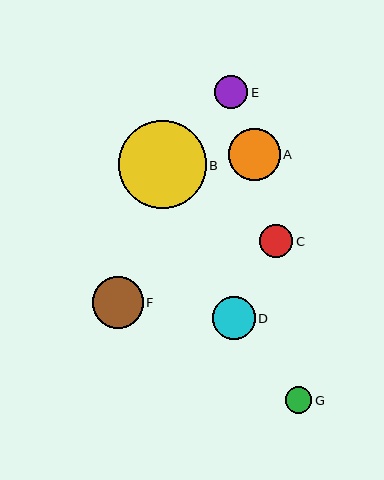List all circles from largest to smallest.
From largest to smallest: B, A, F, D, C, E, G.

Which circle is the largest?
Circle B is the largest with a size of approximately 88 pixels.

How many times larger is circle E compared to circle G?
Circle E is approximately 1.3 times the size of circle G.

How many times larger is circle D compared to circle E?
Circle D is approximately 1.3 times the size of circle E.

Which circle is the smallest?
Circle G is the smallest with a size of approximately 26 pixels.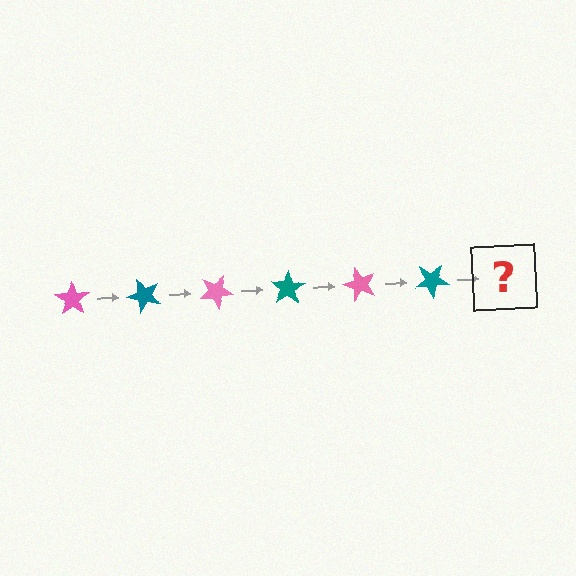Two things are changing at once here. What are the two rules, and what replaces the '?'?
The two rules are that it rotates 50 degrees each step and the color cycles through pink and teal. The '?' should be a pink star, rotated 300 degrees from the start.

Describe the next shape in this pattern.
It should be a pink star, rotated 300 degrees from the start.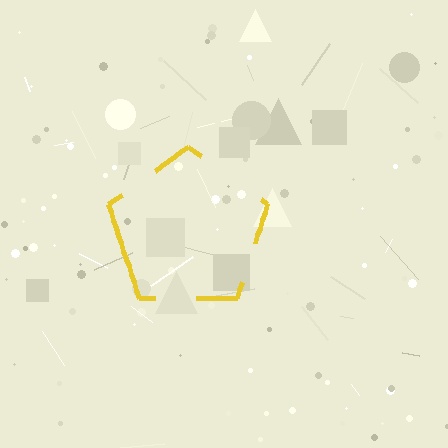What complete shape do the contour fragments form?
The contour fragments form a pentagon.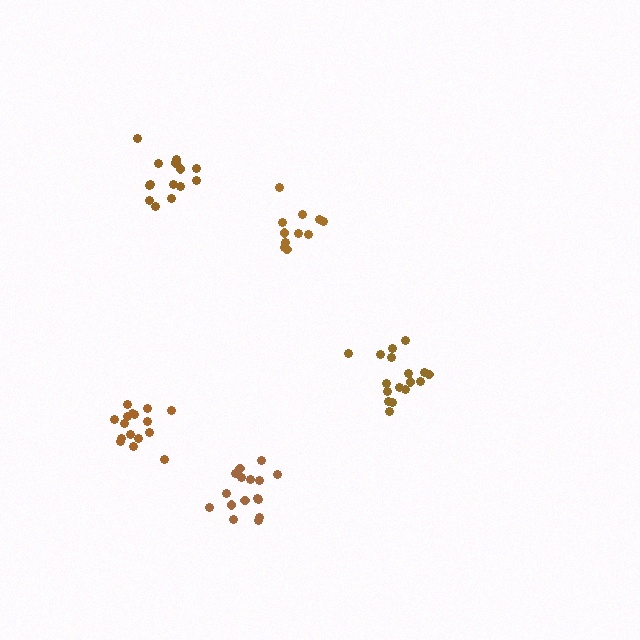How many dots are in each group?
Group 1: 11 dots, Group 2: 17 dots, Group 3: 14 dots, Group 4: 16 dots, Group 5: 16 dots (74 total).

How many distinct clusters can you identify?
There are 5 distinct clusters.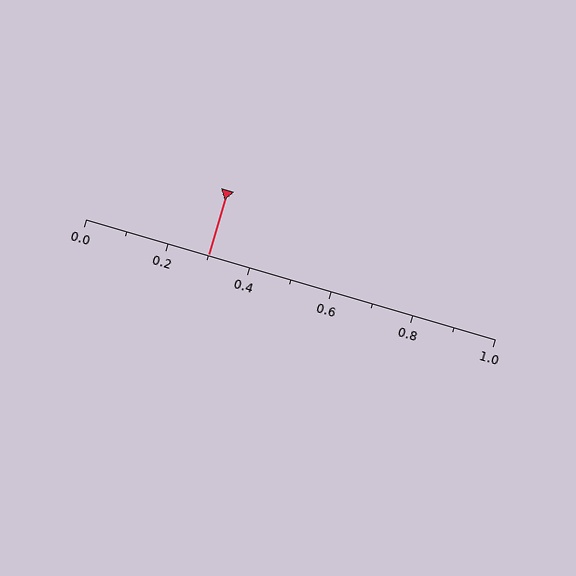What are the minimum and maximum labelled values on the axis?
The axis runs from 0.0 to 1.0.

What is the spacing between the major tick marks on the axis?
The major ticks are spaced 0.2 apart.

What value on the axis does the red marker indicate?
The marker indicates approximately 0.3.